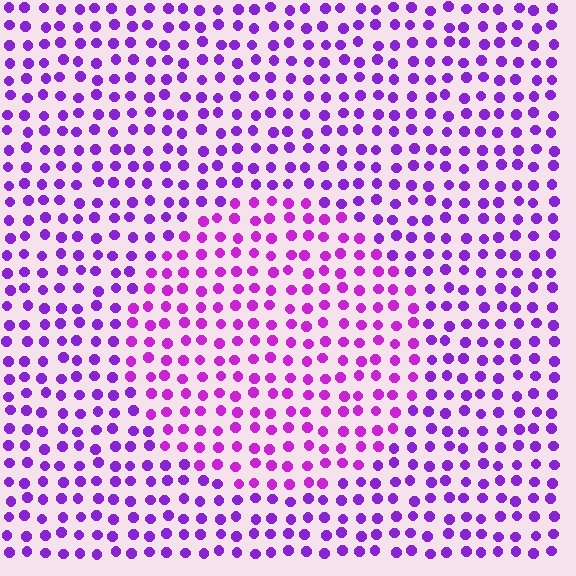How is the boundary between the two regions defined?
The boundary is defined purely by a slight shift in hue (about 22 degrees). Spacing, size, and orientation are identical on both sides.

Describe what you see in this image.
The image is filled with small purple elements in a uniform arrangement. A circle-shaped region is visible where the elements are tinted to a slightly different hue, forming a subtle color boundary.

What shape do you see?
I see a circle.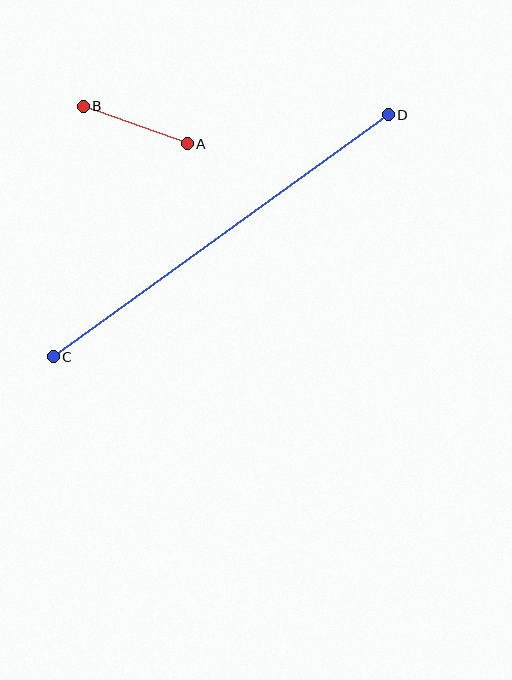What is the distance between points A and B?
The distance is approximately 111 pixels.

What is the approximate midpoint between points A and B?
The midpoint is at approximately (135, 125) pixels.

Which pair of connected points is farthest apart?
Points C and D are farthest apart.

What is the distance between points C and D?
The distance is approximately 413 pixels.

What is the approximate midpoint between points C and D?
The midpoint is at approximately (221, 236) pixels.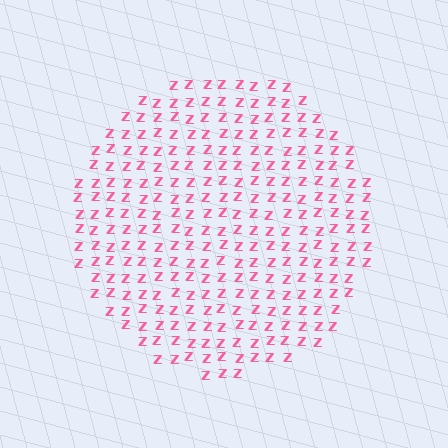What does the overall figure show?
The overall figure shows a circle.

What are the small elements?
The small elements are letter Z's.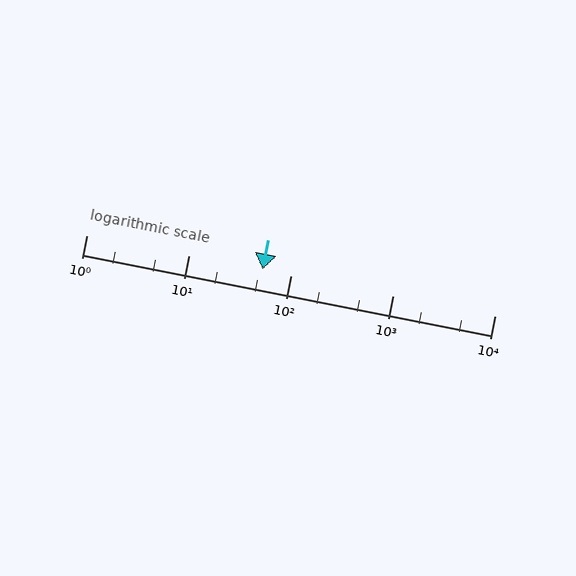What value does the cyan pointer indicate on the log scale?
The pointer indicates approximately 53.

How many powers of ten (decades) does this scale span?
The scale spans 4 decades, from 1 to 10000.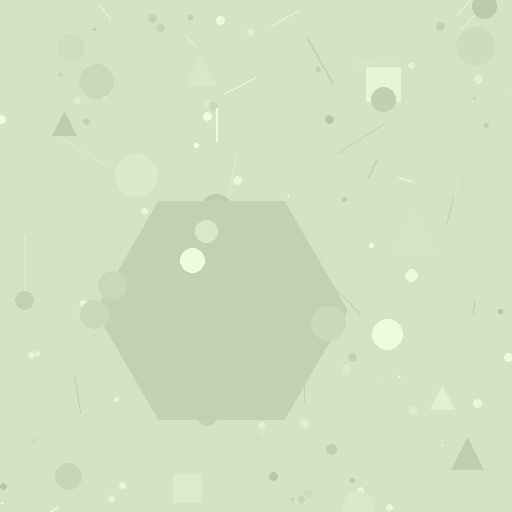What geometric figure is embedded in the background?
A hexagon is embedded in the background.